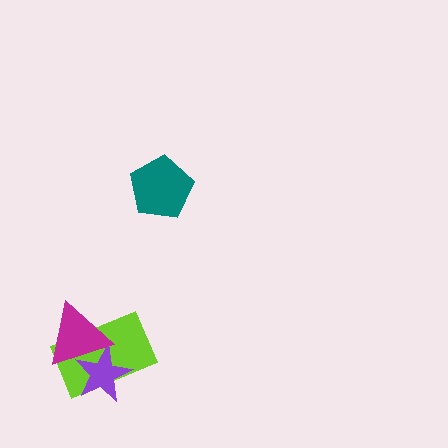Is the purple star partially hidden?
Yes, it is partially covered by another shape.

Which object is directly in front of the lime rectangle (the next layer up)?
The purple star is directly in front of the lime rectangle.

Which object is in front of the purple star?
The magenta triangle is in front of the purple star.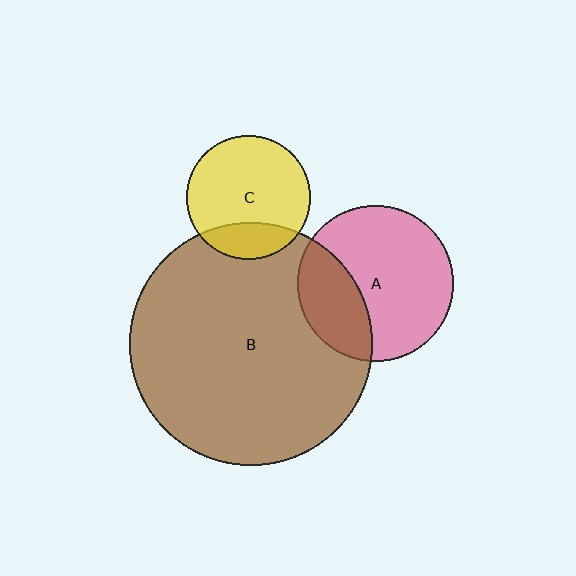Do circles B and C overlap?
Yes.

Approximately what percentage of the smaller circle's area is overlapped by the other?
Approximately 20%.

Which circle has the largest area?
Circle B (brown).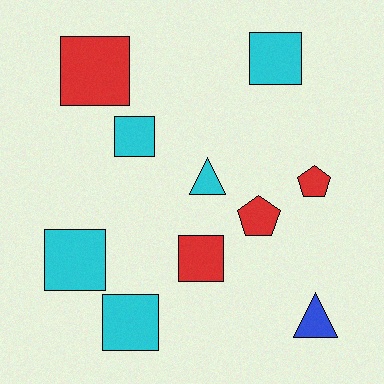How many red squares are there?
There are 2 red squares.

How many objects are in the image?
There are 10 objects.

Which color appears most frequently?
Cyan, with 5 objects.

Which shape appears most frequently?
Square, with 6 objects.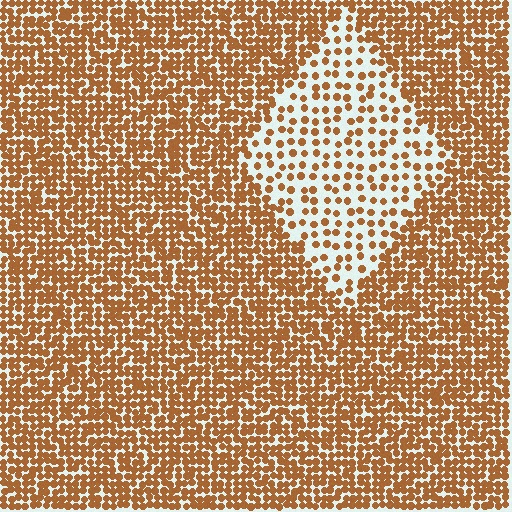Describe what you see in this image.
The image contains small brown elements arranged at two different densities. A diamond-shaped region is visible where the elements are less densely packed than the surrounding area.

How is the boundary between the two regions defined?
The boundary is defined by a change in element density (approximately 2.5x ratio). All elements are the same color, size, and shape.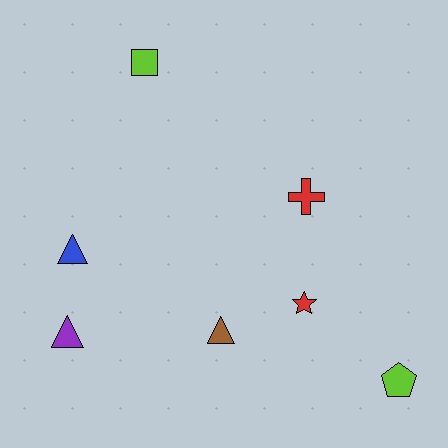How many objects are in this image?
There are 7 objects.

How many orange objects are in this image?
There are no orange objects.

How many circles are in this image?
There are no circles.